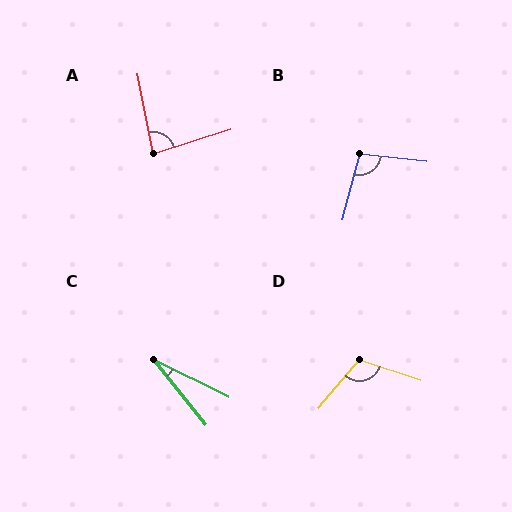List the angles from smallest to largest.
C (24°), A (84°), B (98°), D (112°).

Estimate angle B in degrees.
Approximately 98 degrees.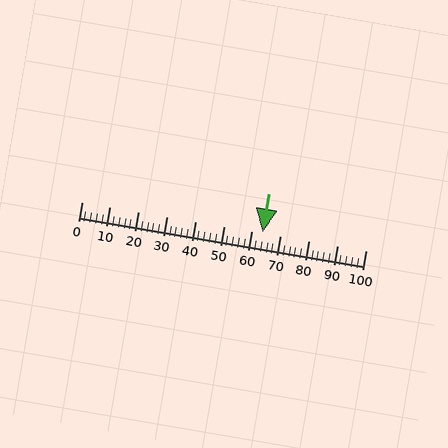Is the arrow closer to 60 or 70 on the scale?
The arrow is closer to 60.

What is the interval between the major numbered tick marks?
The major tick marks are spaced 10 units apart.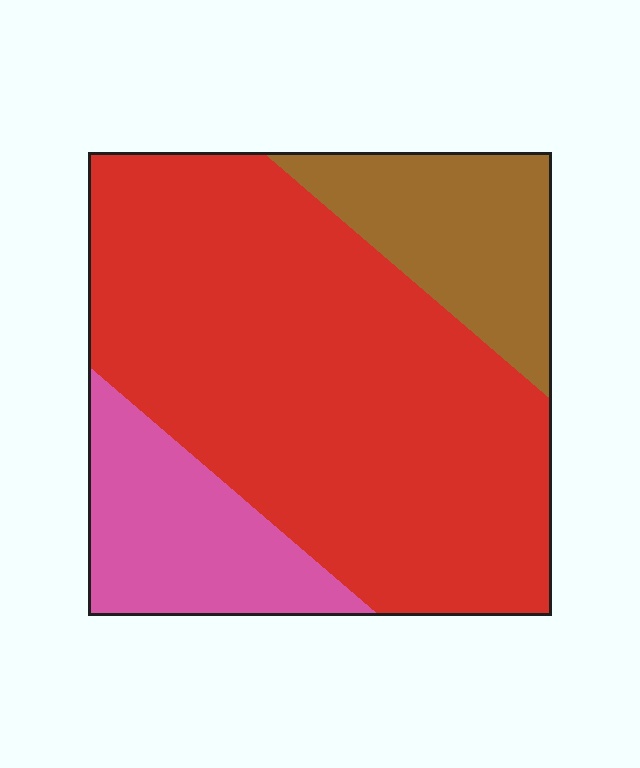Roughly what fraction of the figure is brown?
Brown takes up about one sixth (1/6) of the figure.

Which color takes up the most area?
Red, at roughly 65%.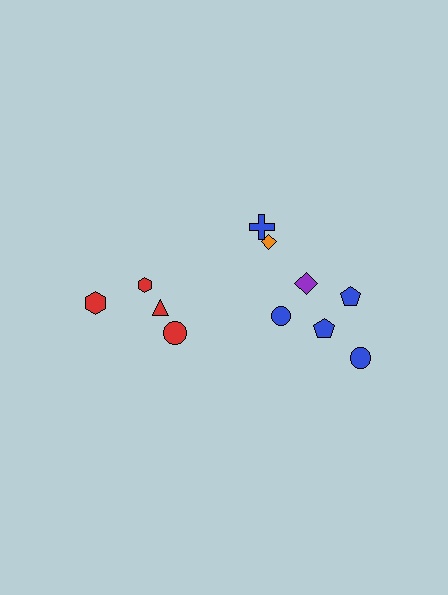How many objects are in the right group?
There are 7 objects.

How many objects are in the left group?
There are 4 objects.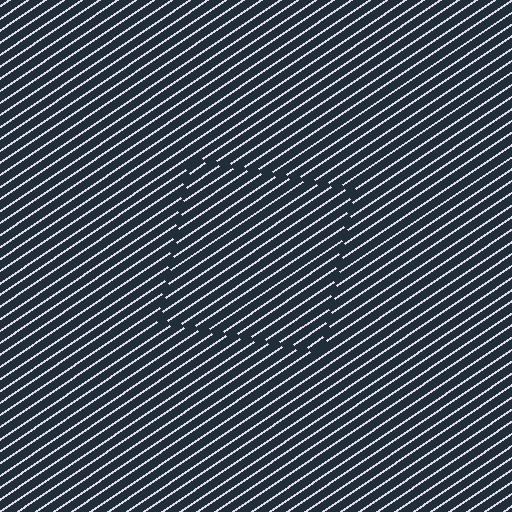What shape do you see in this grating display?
An illusory square. The interior of the shape contains the same grating, shifted by half a period — the contour is defined by the phase discontinuity where line-ends from the inner and outer gratings abut.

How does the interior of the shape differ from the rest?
The interior of the shape contains the same grating, shifted by half a period — the contour is defined by the phase discontinuity where line-ends from the inner and outer gratings abut.